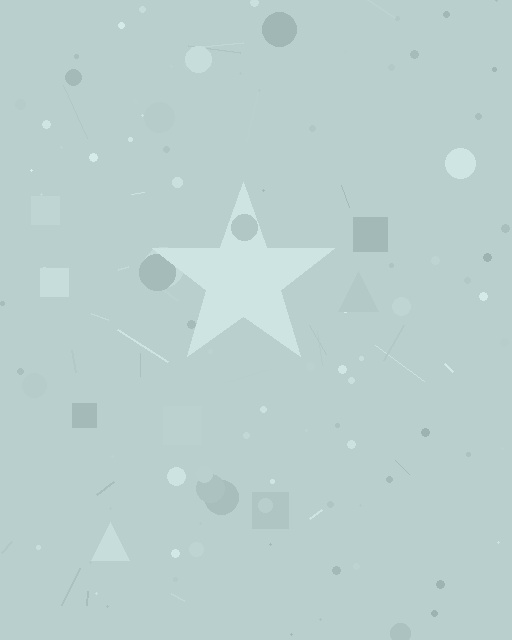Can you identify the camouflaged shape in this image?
The camouflaged shape is a star.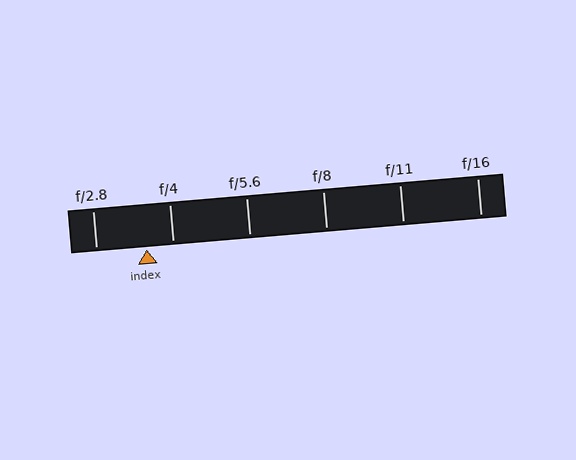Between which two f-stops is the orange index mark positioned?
The index mark is between f/2.8 and f/4.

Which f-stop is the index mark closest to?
The index mark is closest to f/4.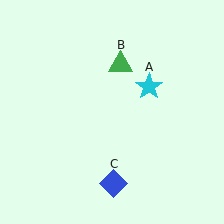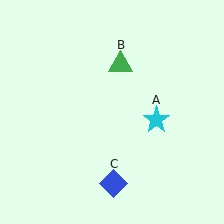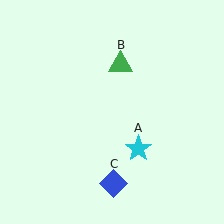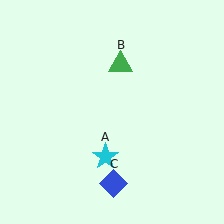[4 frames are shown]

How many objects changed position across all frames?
1 object changed position: cyan star (object A).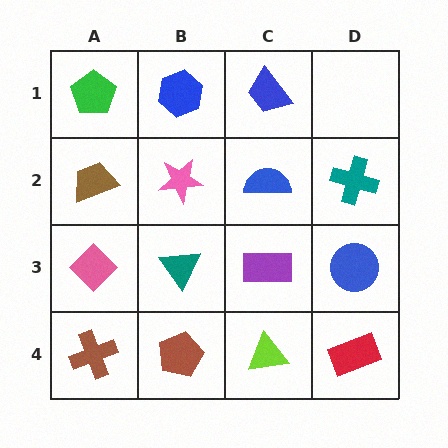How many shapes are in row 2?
4 shapes.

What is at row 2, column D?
A teal cross.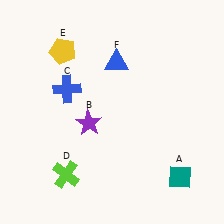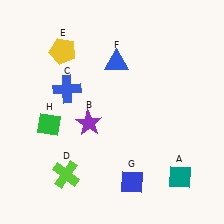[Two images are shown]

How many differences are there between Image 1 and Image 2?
There are 2 differences between the two images.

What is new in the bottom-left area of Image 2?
A green diamond (H) was added in the bottom-left area of Image 2.